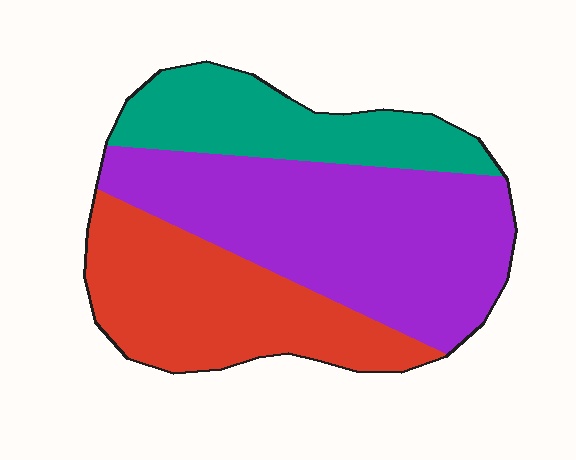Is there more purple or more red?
Purple.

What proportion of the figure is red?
Red takes up between a quarter and a half of the figure.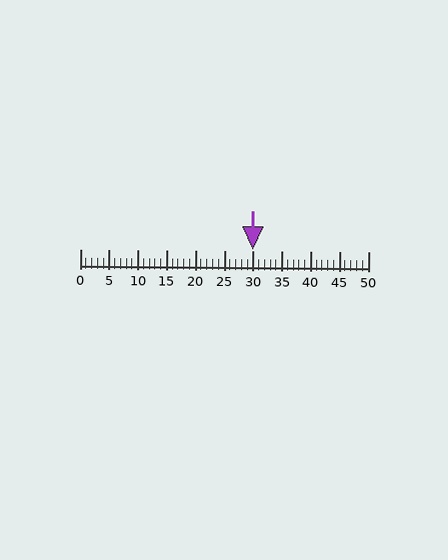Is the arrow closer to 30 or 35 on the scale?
The arrow is closer to 30.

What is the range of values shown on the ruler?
The ruler shows values from 0 to 50.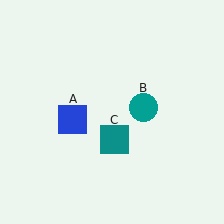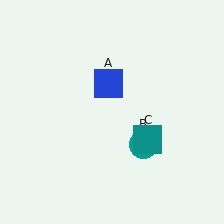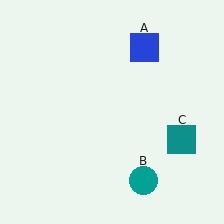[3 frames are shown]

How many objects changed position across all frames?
3 objects changed position: blue square (object A), teal circle (object B), teal square (object C).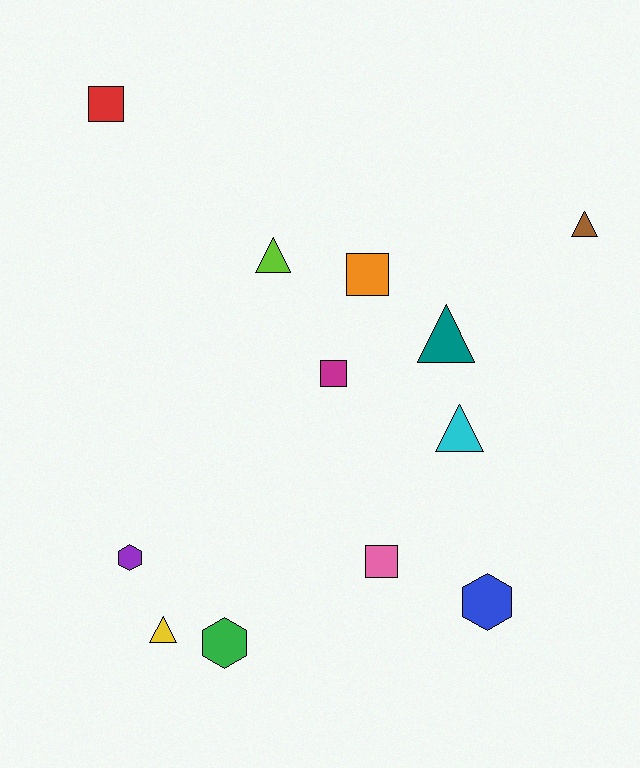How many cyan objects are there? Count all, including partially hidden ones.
There is 1 cyan object.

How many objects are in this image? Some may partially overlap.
There are 12 objects.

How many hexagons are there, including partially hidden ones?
There are 3 hexagons.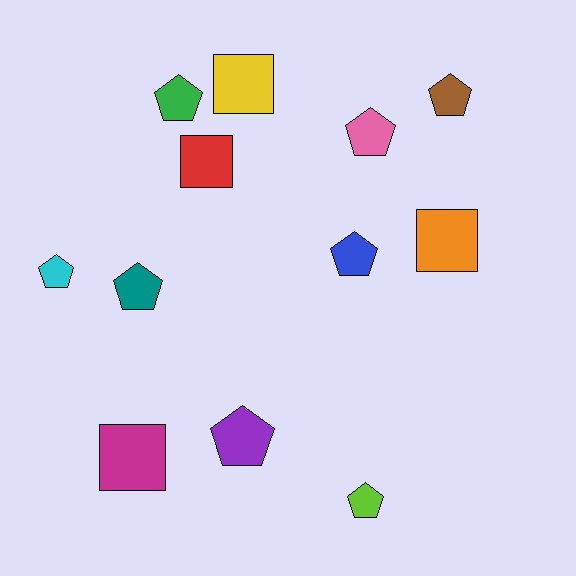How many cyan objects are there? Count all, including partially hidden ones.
There is 1 cyan object.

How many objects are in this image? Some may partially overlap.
There are 12 objects.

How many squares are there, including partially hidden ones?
There are 4 squares.